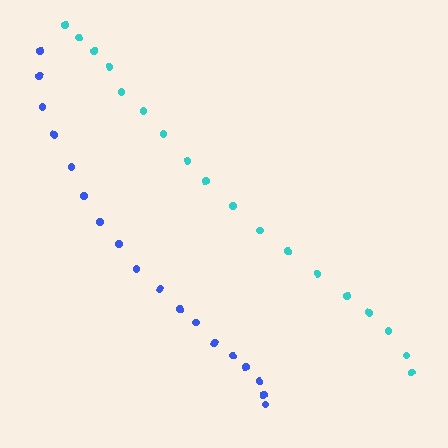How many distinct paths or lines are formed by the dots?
There are 2 distinct paths.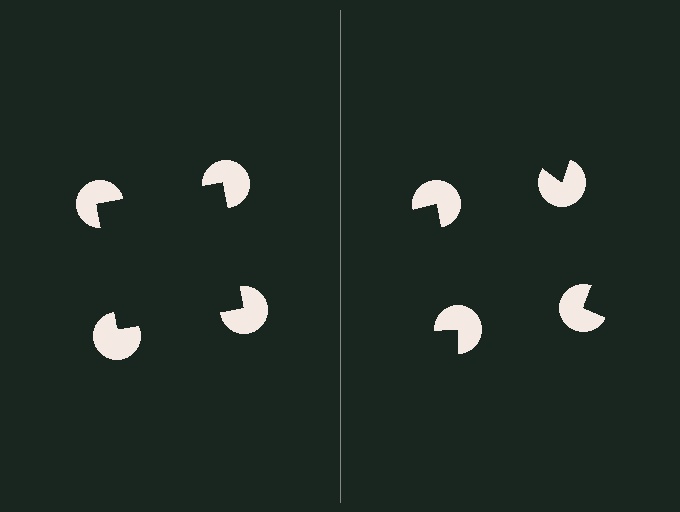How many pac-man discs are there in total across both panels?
8 — 4 on each side.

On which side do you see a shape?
An illusory square appears on the left side. On the right side the wedge cuts are rotated, so no coherent shape forms.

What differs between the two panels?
The pac-man discs are positioned identically on both sides; only the wedge orientations differ. On the left they align to a square; on the right they are misaligned.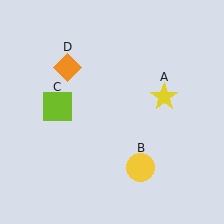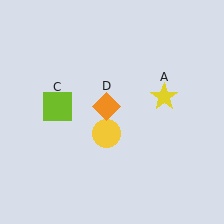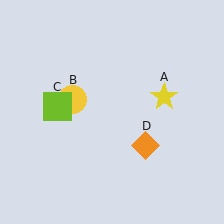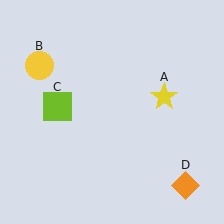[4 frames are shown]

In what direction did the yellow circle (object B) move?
The yellow circle (object B) moved up and to the left.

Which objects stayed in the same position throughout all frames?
Yellow star (object A) and lime square (object C) remained stationary.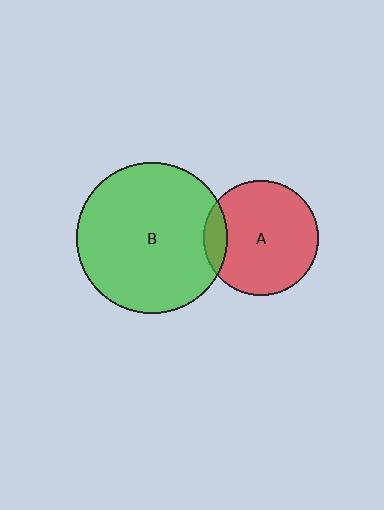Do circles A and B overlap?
Yes.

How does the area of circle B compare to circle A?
Approximately 1.7 times.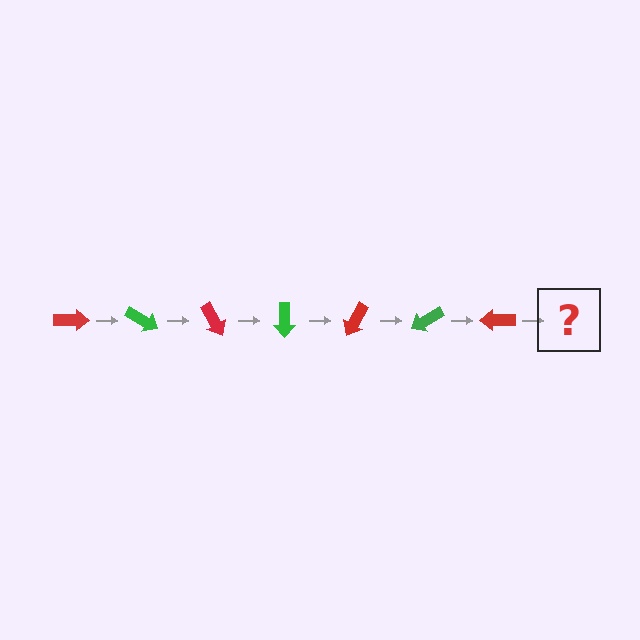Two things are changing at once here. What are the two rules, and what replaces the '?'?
The two rules are that it rotates 30 degrees each step and the color cycles through red and green. The '?' should be a green arrow, rotated 210 degrees from the start.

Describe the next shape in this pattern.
It should be a green arrow, rotated 210 degrees from the start.